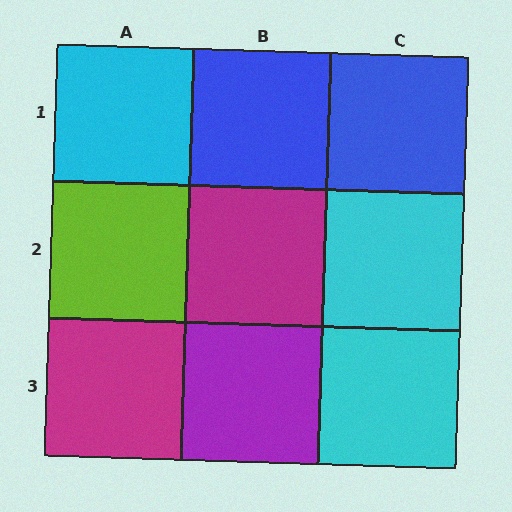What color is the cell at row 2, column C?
Cyan.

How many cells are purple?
1 cell is purple.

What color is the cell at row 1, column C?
Blue.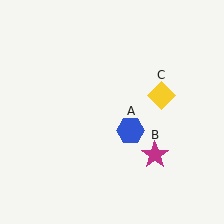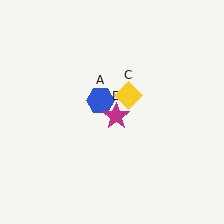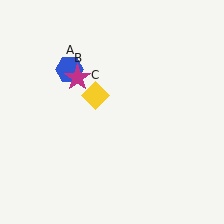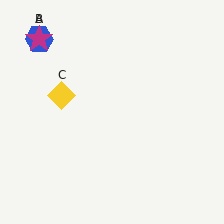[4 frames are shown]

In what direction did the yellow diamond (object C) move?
The yellow diamond (object C) moved left.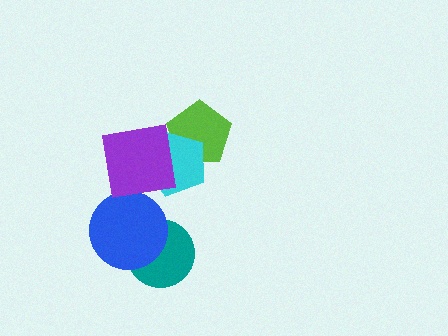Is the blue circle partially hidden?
No, no other shape covers it.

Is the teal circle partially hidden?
Yes, it is partially covered by another shape.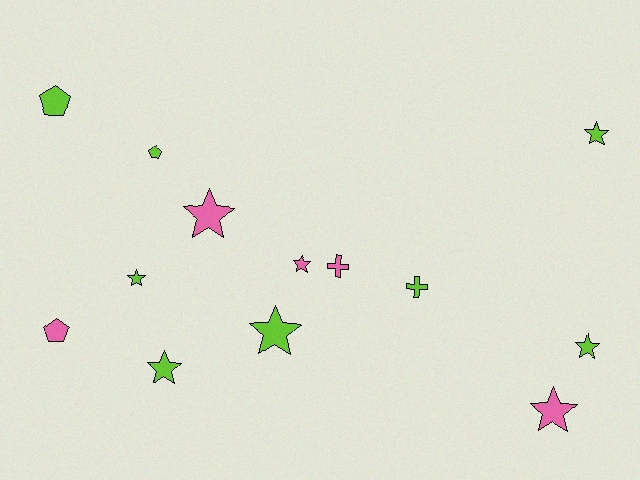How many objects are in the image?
There are 13 objects.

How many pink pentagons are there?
There is 1 pink pentagon.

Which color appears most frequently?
Lime, with 8 objects.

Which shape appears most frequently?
Star, with 8 objects.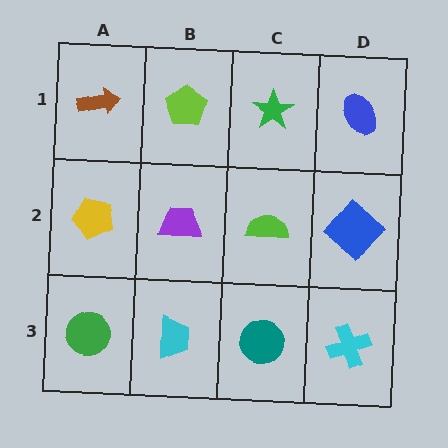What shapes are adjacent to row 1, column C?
A lime semicircle (row 2, column C), a lime pentagon (row 1, column B), a blue ellipse (row 1, column D).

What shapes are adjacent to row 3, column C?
A lime semicircle (row 2, column C), a cyan trapezoid (row 3, column B), a cyan cross (row 3, column D).